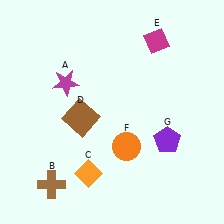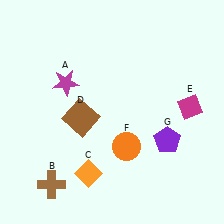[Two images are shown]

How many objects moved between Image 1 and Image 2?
1 object moved between the two images.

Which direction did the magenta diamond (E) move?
The magenta diamond (E) moved down.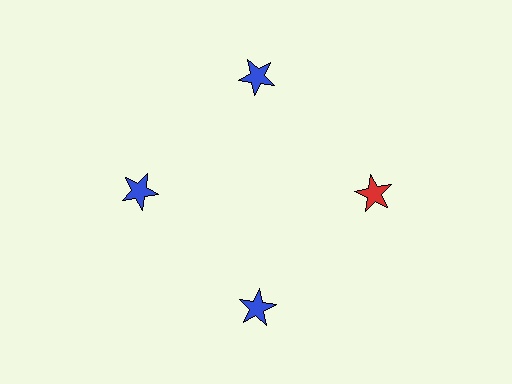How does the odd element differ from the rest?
It has a different color: red instead of blue.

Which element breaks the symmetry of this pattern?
The red star at roughly the 3 o'clock position breaks the symmetry. All other shapes are blue stars.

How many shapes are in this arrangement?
There are 4 shapes arranged in a ring pattern.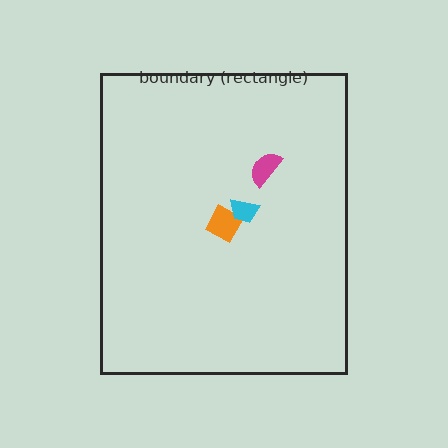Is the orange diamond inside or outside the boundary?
Inside.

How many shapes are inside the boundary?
3 inside, 0 outside.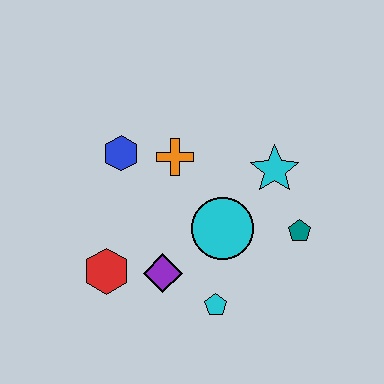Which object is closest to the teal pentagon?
The cyan star is closest to the teal pentagon.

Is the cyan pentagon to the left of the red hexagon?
No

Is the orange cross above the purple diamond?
Yes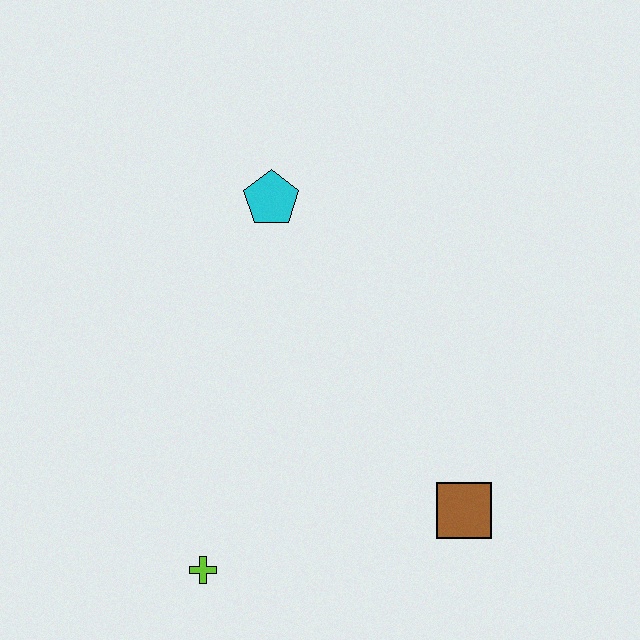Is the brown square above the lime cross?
Yes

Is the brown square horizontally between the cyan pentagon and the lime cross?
No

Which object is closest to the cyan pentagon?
The brown square is closest to the cyan pentagon.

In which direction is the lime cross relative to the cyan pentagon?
The lime cross is below the cyan pentagon.